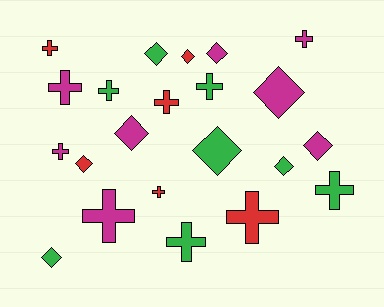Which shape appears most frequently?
Cross, with 12 objects.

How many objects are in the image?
There are 22 objects.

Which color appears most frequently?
Magenta, with 8 objects.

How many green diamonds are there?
There are 4 green diamonds.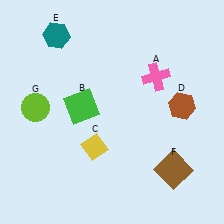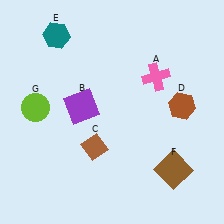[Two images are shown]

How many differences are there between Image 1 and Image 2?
There are 2 differences between the two images.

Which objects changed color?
B changed from green to purple. C changed from yellow to brown.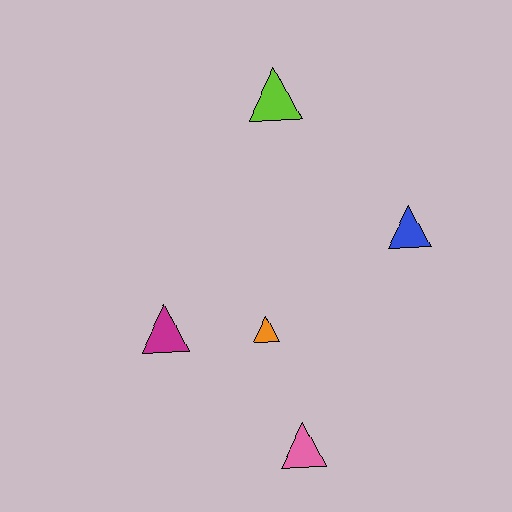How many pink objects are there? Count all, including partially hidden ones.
There is 1 pink object.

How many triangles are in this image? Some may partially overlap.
There are 5 triangles.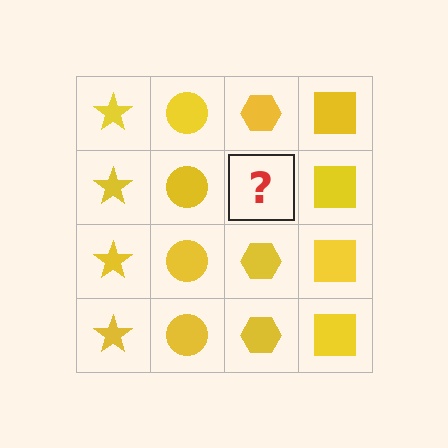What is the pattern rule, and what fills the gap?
The rule is that each column has a consistent shape. The gap should be filled with a yellow hexagon.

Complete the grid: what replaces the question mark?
The question mark should be replaced with a yellow hexagon.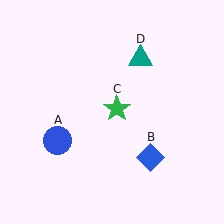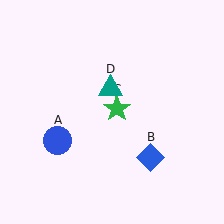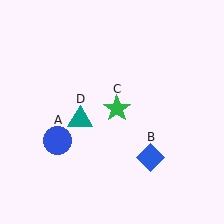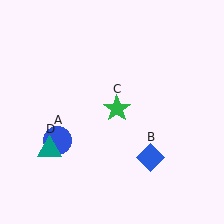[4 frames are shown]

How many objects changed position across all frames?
1 object changed position: teal triangle (object D).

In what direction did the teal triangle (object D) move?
The teal triangle (object D) moved down and to the left.